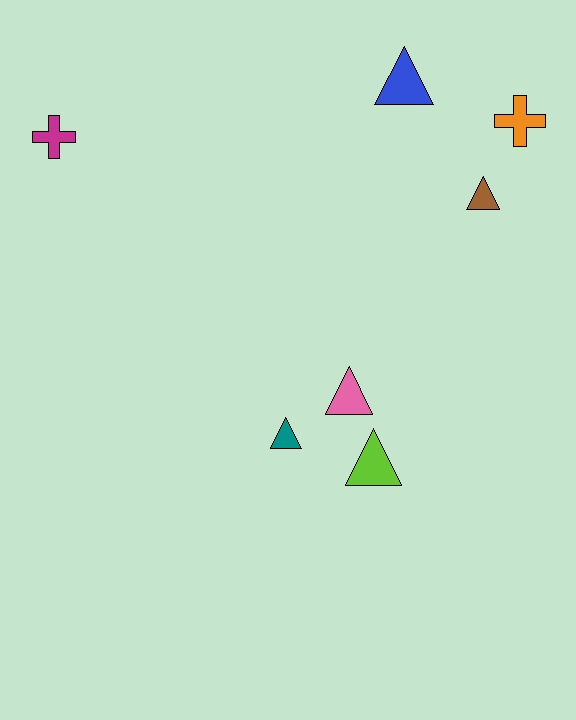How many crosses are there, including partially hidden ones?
There are 2 crosses.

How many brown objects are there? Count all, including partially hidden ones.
There is 1 brown object.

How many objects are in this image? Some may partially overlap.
There are 7 objects.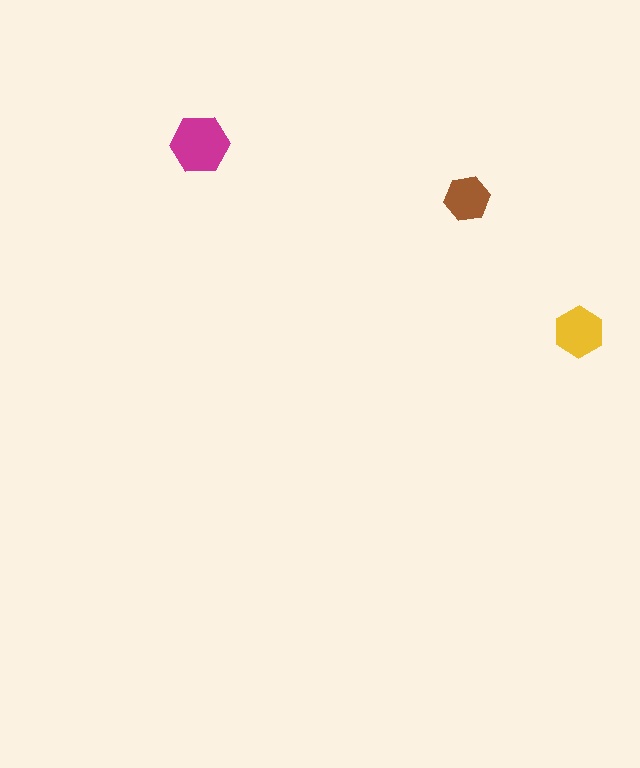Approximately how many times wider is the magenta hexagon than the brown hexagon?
About 1.5 times wider.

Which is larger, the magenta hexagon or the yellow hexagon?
The magenta one.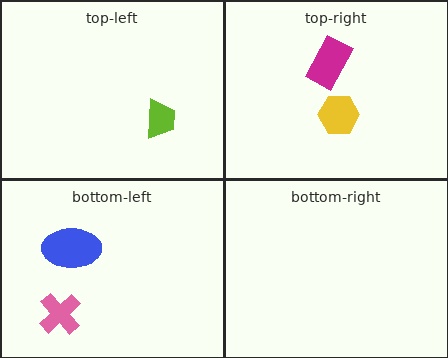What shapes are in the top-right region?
The yellow hexagon, the magenta rectangle.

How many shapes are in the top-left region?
1.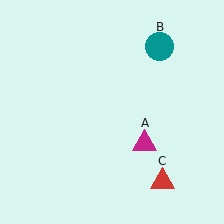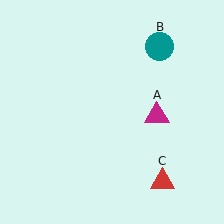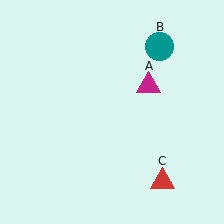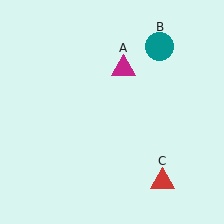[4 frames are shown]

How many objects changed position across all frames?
1 object changed position: magenta triangle (object A).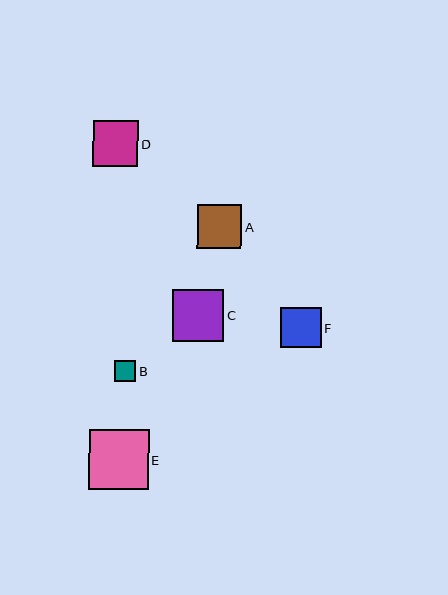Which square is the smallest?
Square B is the smallest with a size of approximately 21 pixels.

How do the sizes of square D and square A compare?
Square D and square A are approximately the same size.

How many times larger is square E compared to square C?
Square E is approximately 1.2 times the size of square C.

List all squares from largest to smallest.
From largest to smallest: E, C, D, A, F, B.